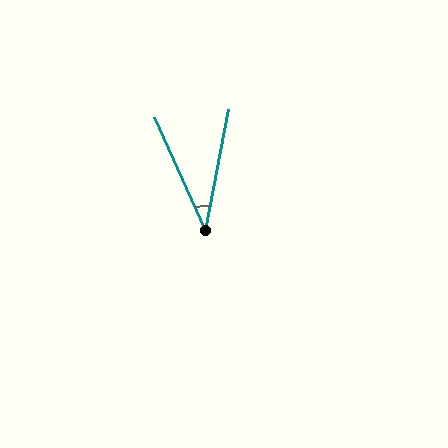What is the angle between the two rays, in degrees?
Approximately 35 degrees.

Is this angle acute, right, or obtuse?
It is acute.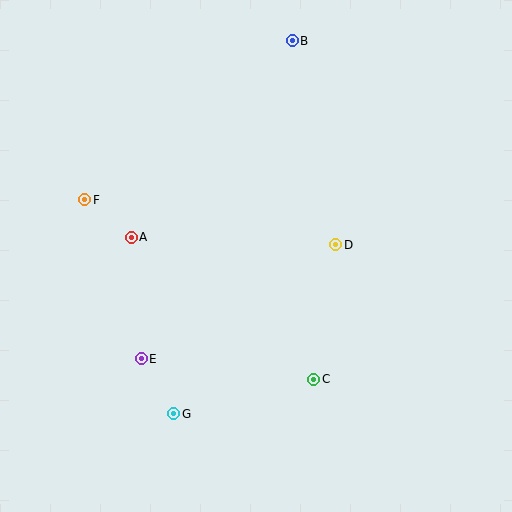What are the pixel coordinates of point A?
Point A is at (131, 237).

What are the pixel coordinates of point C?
Point C is at (314, 379).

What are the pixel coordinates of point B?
Point B is at (292, 41).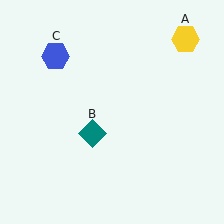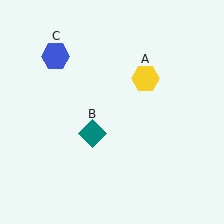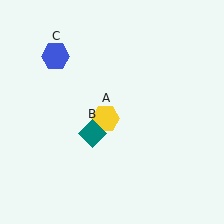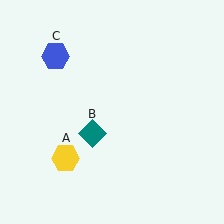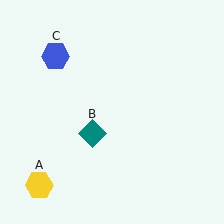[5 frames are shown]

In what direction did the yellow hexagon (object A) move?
The yellow hexagon (object A) moved down and to the left.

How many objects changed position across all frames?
1 object changed position: yellow hexagon (object A).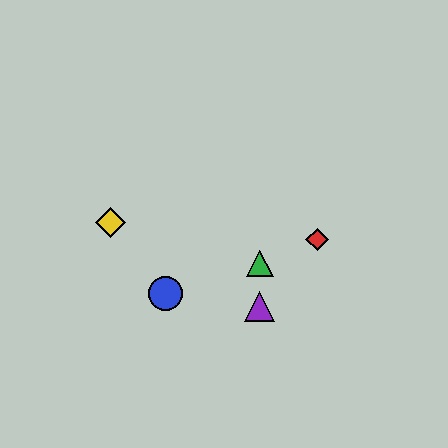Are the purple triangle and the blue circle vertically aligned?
No, the purple triangle is at x≈260 and the blue circle is at x≈166.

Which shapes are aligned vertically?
The green triangle, the purple triangle are aligned vertically.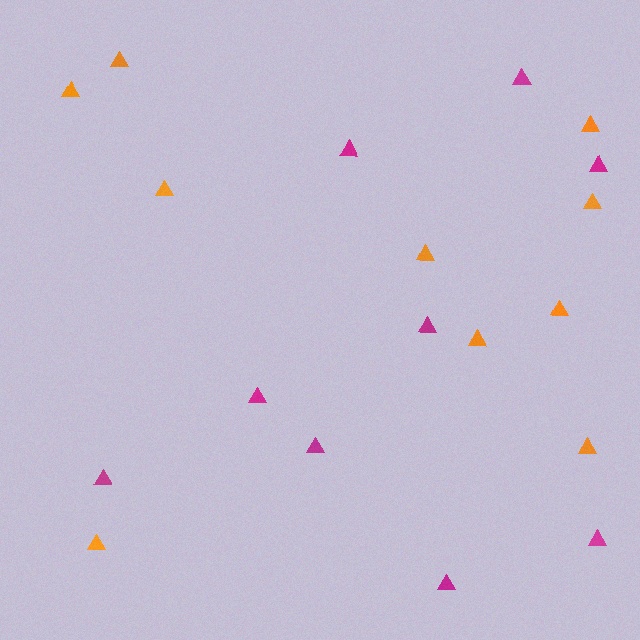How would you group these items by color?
There are 2 groups: one group of orange triangles (10) and one group of magenta triangles (9).